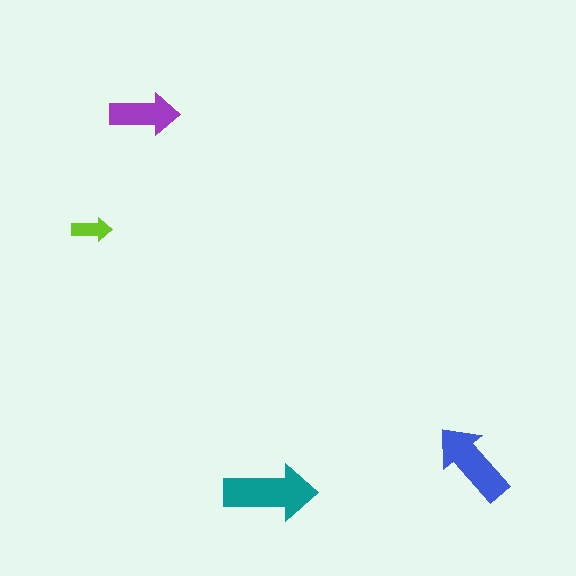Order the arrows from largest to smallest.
the teal one, the blue one, the purple one, the lime one.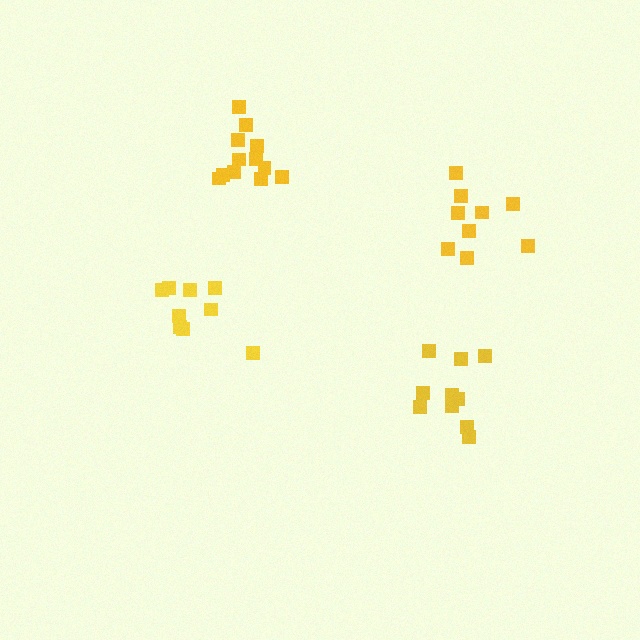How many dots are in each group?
Group 1: 9 dots, Group 2: 12 dots, Group 3: 9 dots, Group 4: 10 dots (40 total).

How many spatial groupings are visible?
There are 4 spatial groupings.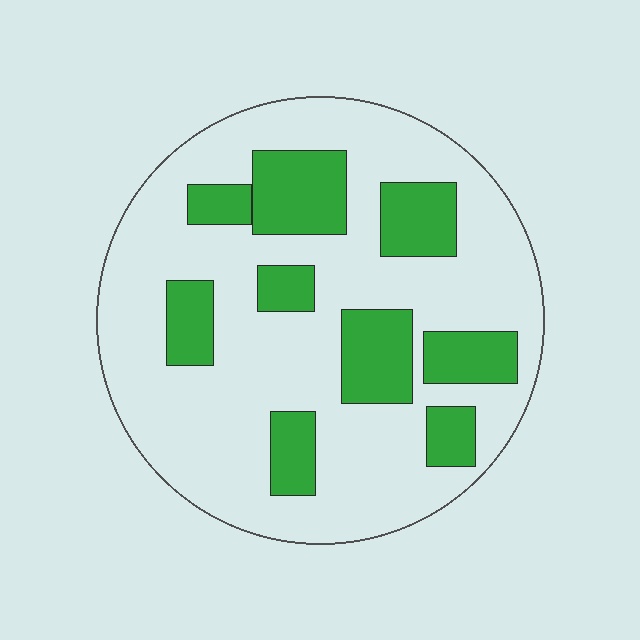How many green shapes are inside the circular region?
9.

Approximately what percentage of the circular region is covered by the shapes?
Approximately 25%.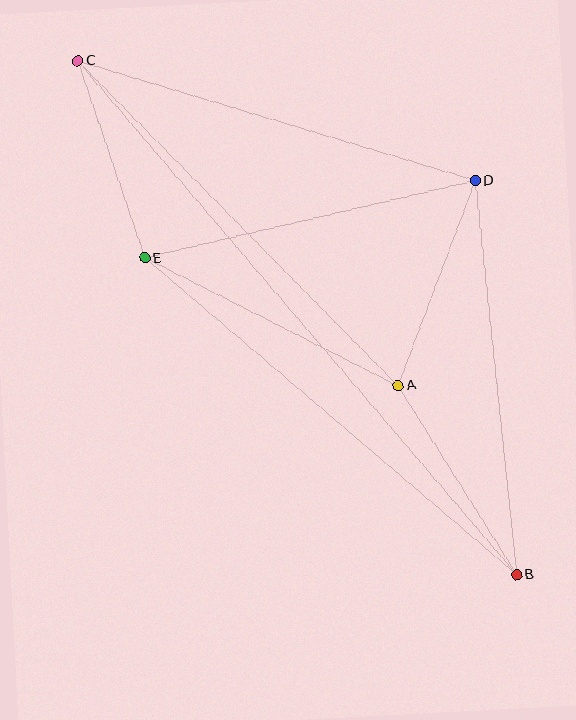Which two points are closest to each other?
Points C and E are closest to each other.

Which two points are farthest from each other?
Points B and C are farthest from each other.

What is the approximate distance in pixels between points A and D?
The distance between A and D is approximately 219 pixels.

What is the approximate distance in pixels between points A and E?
The distance between A and E is approximately 284 pixels.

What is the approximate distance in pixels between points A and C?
The distance between A and C is approximately 456 pixels.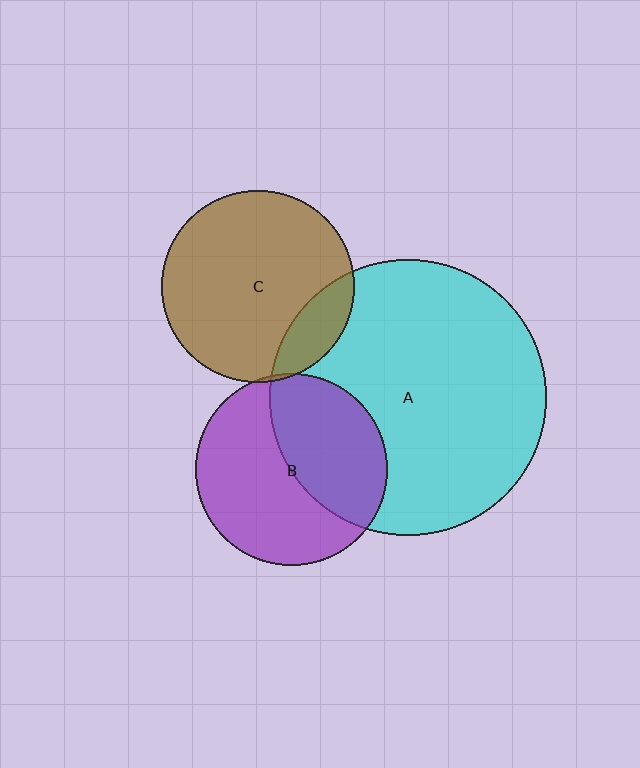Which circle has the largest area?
Circle A (cyan).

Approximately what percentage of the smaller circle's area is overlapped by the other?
Approximately 45%.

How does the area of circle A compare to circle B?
Approximately 2.1 times.